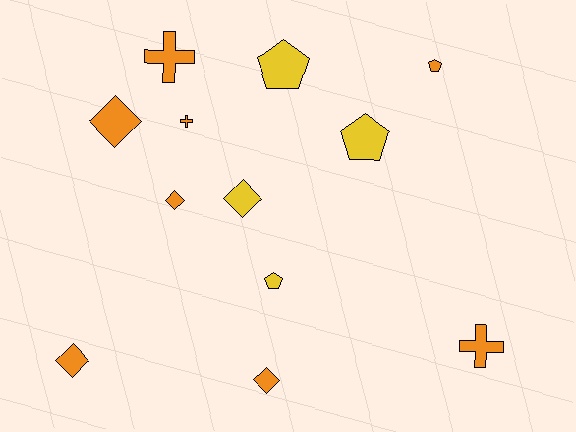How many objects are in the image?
There are 12 objects.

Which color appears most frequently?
Orange, with 8 objects.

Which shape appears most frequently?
Diamond, with 5 objects.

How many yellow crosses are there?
There are no yellow crosses.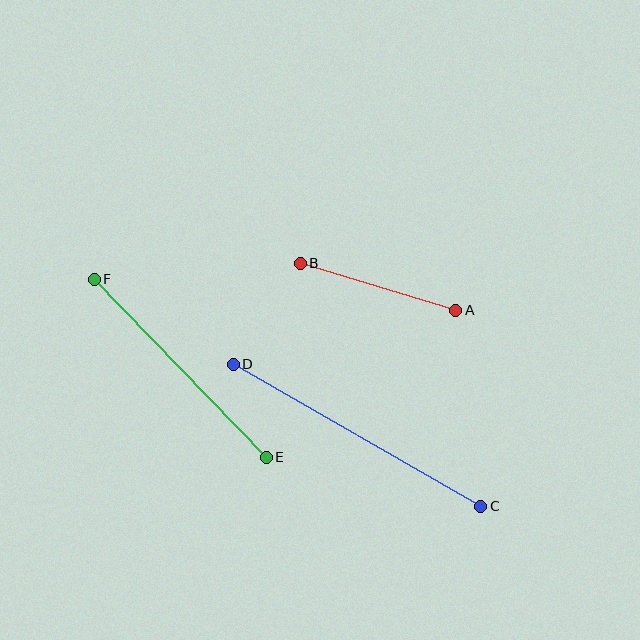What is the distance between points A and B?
The distance is approximately 162 pixels.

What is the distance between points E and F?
The distance is approximately 248 pixels.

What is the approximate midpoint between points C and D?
The midpoint is at approximately (357, 435) pixels.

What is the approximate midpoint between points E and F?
The midpoint is at approximately (180, 368) pixels.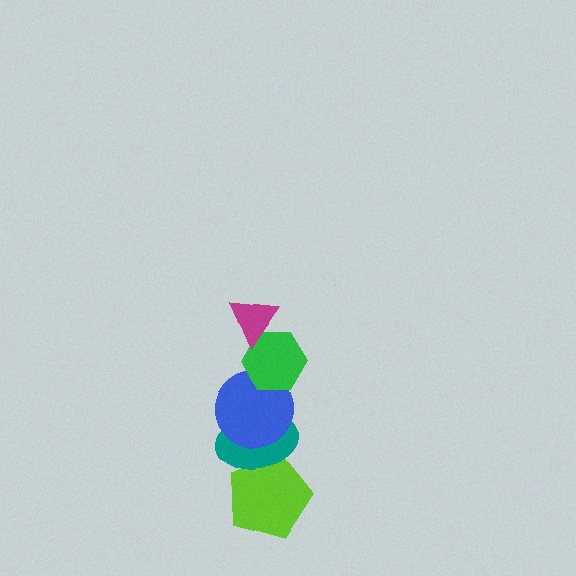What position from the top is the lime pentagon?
The lime pentagon is 5th from the top.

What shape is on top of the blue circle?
The green hexagon is on top of the blue circle.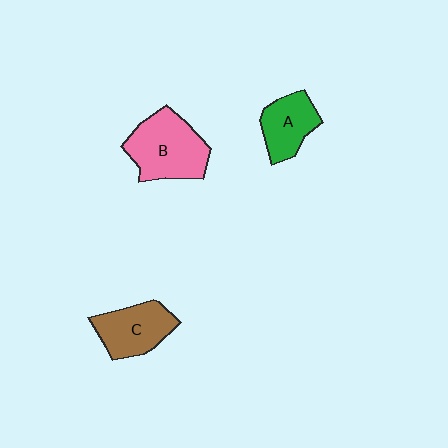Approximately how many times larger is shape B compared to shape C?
Approximately 1.3 times.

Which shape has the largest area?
Shape B (pink).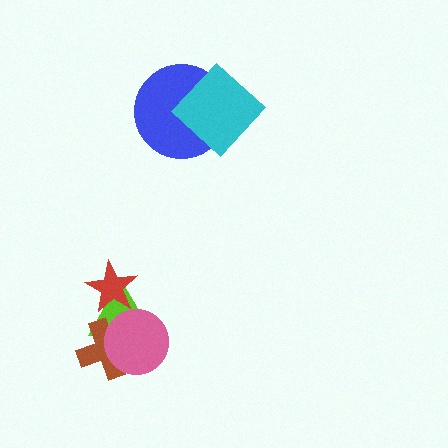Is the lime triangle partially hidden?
Yes, it is partially covered by another shape.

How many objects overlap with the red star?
1 object overlaps with the red star.